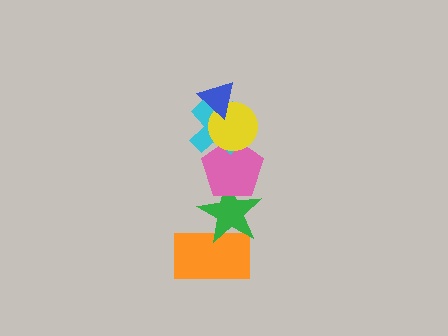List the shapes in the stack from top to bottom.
From top to bottom: the blue triangle, the yellow circle, the cyan cross, the pink pentagon, the green star, the orange rectangle.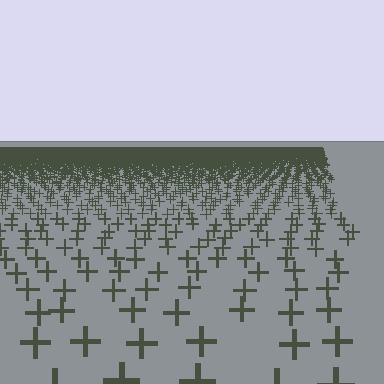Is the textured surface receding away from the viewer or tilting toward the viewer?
The surface is receding away from the viewer. Texture elements get smaller and denser toward the top.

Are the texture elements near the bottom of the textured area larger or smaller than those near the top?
Larger. Near the bottom, elements are closer to the viewer and appear at a bigger on-screen size.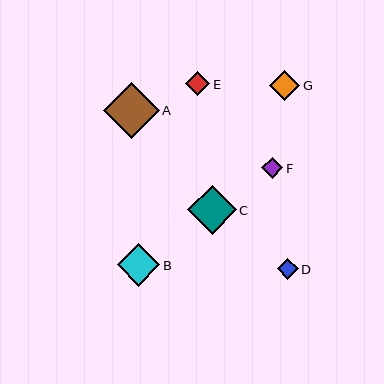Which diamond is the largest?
Diamond A is the largest with a size of approximately 56 pixels.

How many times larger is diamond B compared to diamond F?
Diamond B is approximately 2.0 times the size of diamond F.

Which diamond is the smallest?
Diamond D is the smallest with a size of approximately 21 pixels.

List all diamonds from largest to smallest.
From largest to smallest: A, C, B, G, E, F, D.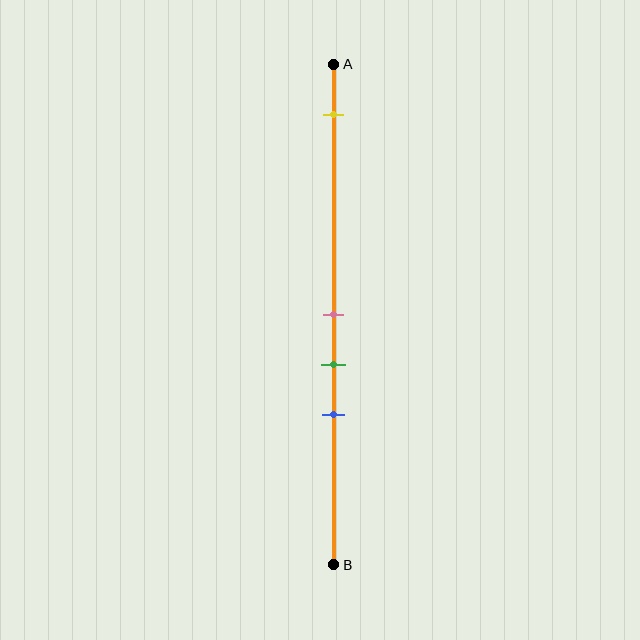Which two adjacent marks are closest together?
The pink and green marks are the closest adjacent pair.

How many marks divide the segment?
There are 4 marks dividing the segment.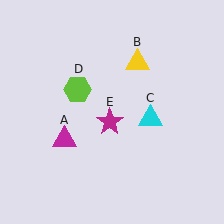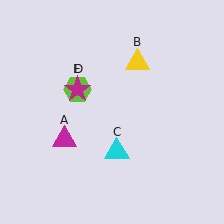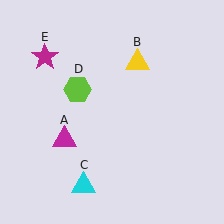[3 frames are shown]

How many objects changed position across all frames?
2 objects changed position: cyan triangle (object C), magenta star (object E).